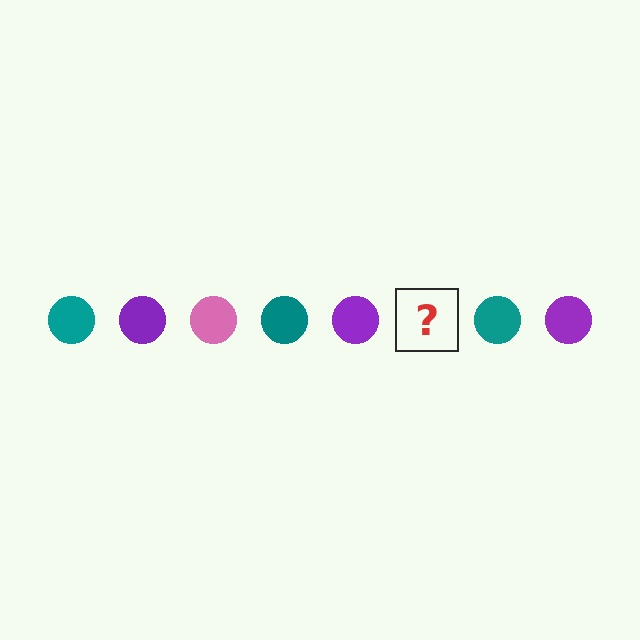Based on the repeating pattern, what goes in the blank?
The blank should be a pink circle.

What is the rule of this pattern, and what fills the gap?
The rule is that the pattern cycles through teal, purple, pink circles. The gap should be filled with a pink circle.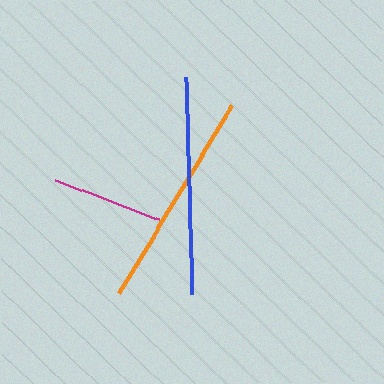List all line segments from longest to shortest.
From longest to shortest: orange, blue, magenta.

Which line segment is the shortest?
The magenta line is the shortest at approximately 112 pixels.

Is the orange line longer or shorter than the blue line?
The orange line is longer than the blue line.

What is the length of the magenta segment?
The magenta segment is approximately 112 pixels long.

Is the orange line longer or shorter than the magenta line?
The orange line is longer than the magenta line.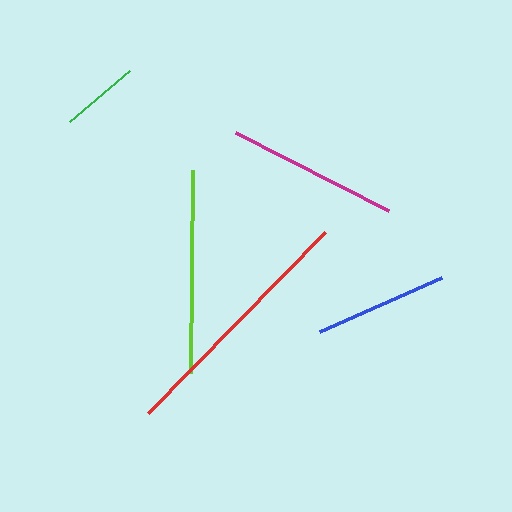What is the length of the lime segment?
The lime segment is approximately 203 pixels long.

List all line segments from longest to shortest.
From longest to shortest: red, lime, magenta, blue, green.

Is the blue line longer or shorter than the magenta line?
The magenta line is longer than the blue line.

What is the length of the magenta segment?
The magenta segment is approximately 172 pixels long.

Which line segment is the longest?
The red line is the longest at approximately 254 pixels.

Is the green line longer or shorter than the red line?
The red line is longer than the green line.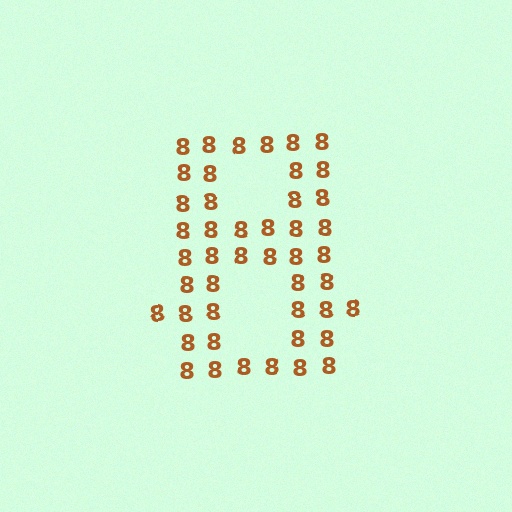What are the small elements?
The small elements are digit 8's.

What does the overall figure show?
The overall figure shows the digit 8.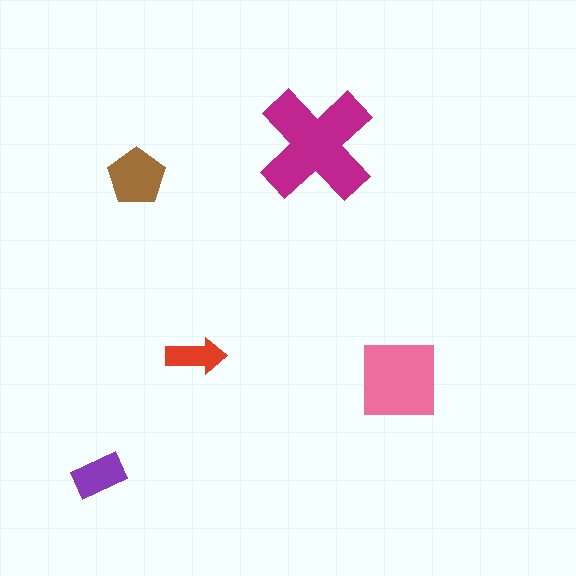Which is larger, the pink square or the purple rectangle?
The pink square.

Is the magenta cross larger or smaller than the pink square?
Larger.